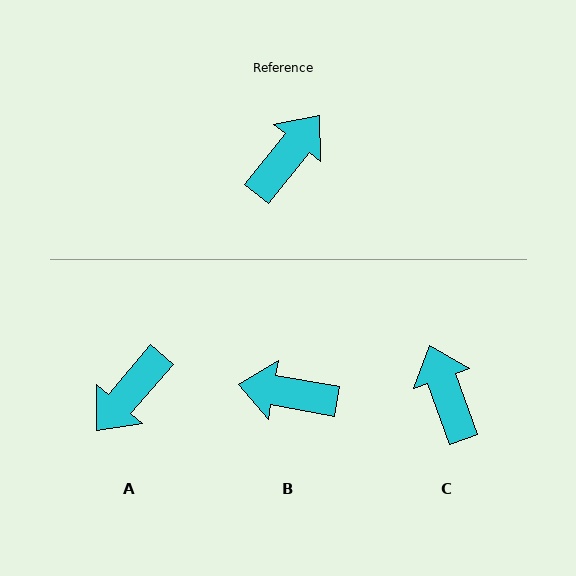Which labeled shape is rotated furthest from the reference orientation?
A, about 178 degrees away.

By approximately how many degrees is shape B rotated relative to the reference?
Approximately 119 degrees counter-clockwise.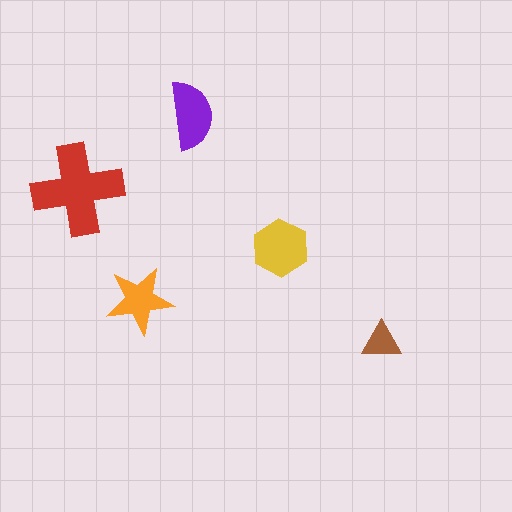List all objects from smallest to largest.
The brown triangle, the orange star, the purple semicircle, the yellow hexagon, the red cross.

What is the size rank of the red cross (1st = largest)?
1st.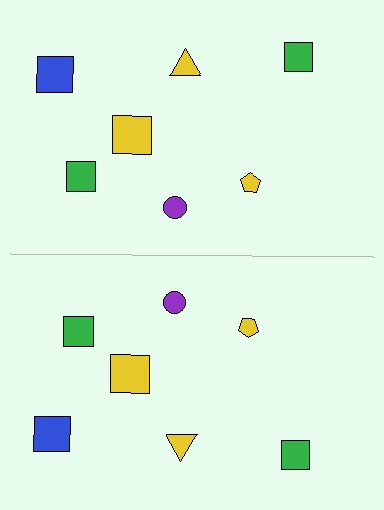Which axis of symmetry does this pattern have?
The pattern has a horizontal axis of symmetry running through the center of the image.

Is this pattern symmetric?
Yes, this pattern has bilateral (reflection) symmetry.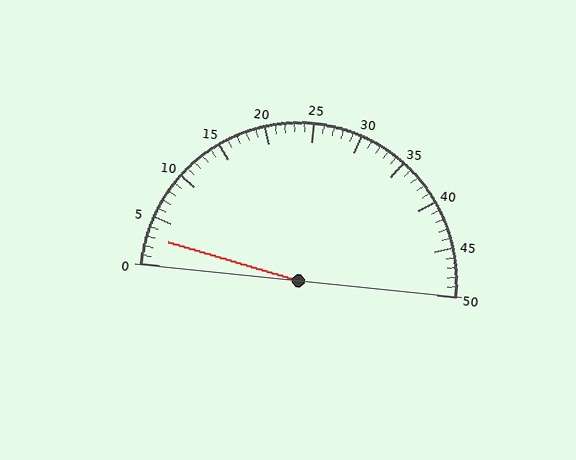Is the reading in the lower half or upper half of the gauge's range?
The reading is in the lower half of the range (0 to 50).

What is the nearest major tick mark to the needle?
The nearest major tick mark is 5.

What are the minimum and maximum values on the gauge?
The gauge ranges from 0 to 50.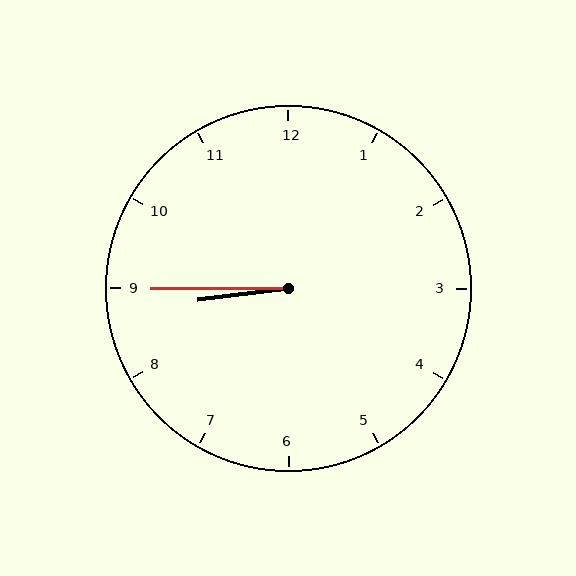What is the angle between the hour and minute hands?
Approximately 8 degrees.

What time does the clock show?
8:45.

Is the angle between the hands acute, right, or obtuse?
It is acute.